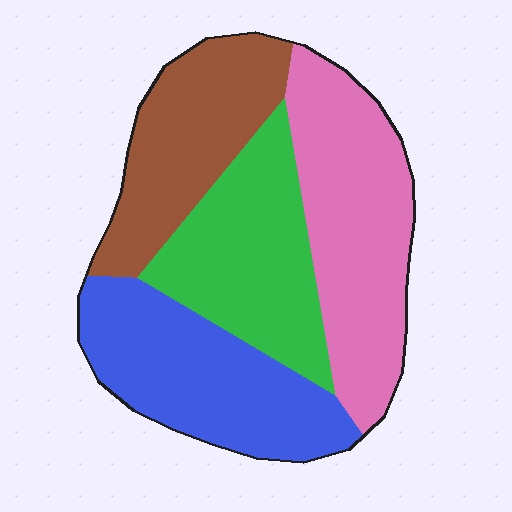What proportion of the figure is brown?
Brown covers roughly 20% of the figure.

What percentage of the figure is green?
Green covers around 25% of the figure.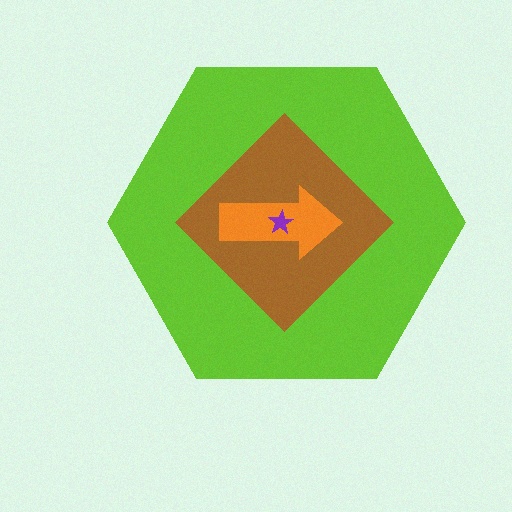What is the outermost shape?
The lime hexagon.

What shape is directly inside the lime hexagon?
The brown diamond.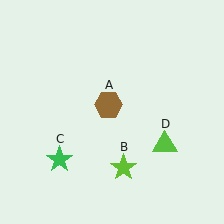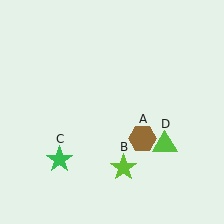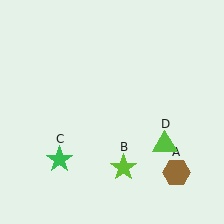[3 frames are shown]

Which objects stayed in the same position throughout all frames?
Lime star (object B) and green star (object C) and lime triangle (object D) remained stationary.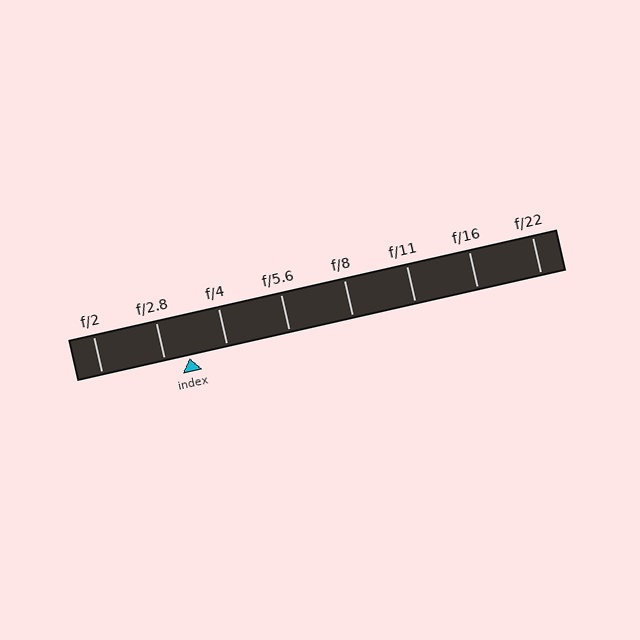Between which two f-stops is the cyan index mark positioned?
The index mark is between f/2.8 and f/4.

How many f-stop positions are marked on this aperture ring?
There are 8 f-stop positions marked.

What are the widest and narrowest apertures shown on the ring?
The widest aperture shown is f/2 and the narrowest is f/22.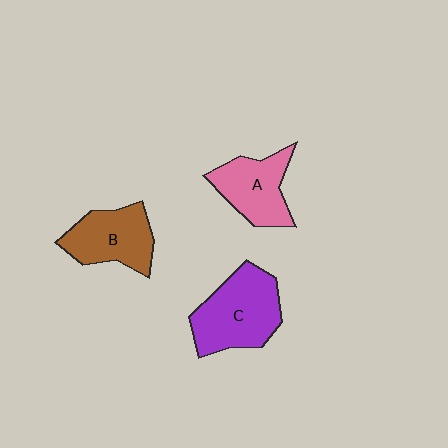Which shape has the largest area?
Shape C (purple).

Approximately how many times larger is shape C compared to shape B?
Approximately 1.3 times.